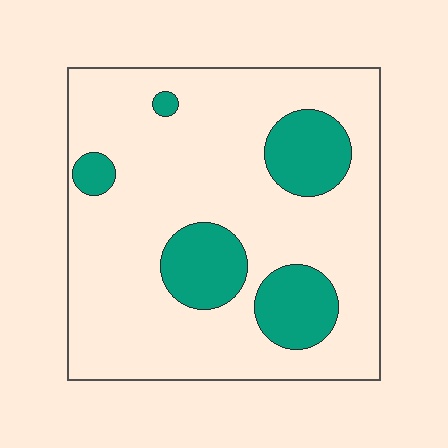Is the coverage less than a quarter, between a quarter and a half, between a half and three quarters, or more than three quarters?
Less than a quarter.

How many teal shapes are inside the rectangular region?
5.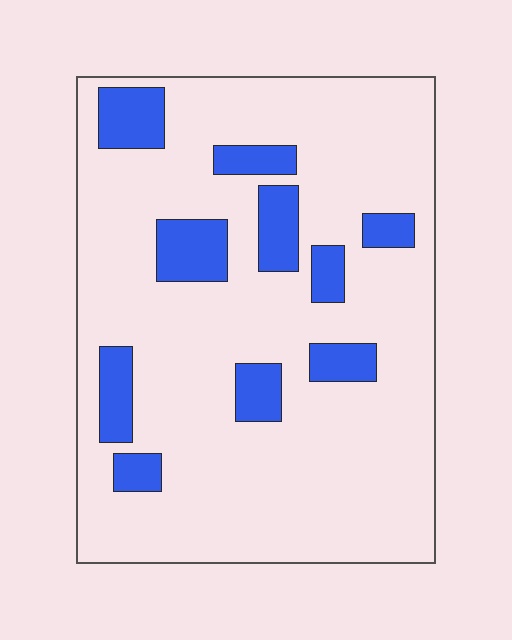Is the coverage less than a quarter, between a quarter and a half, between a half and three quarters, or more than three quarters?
Less than a quarter.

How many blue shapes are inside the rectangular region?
10.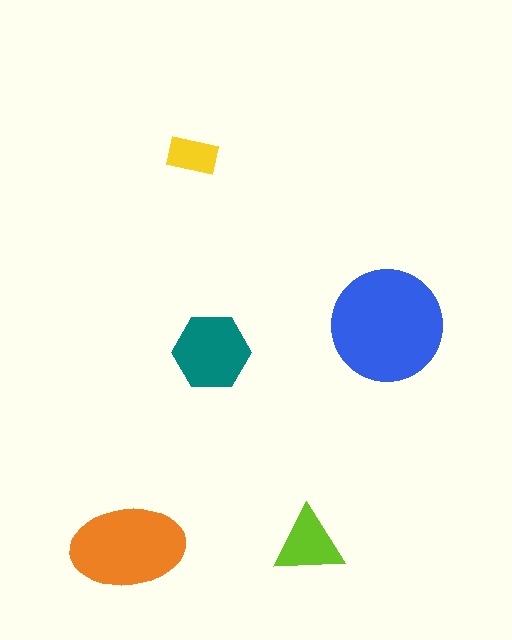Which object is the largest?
The blue circle.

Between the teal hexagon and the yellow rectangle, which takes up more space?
The teal hexagon.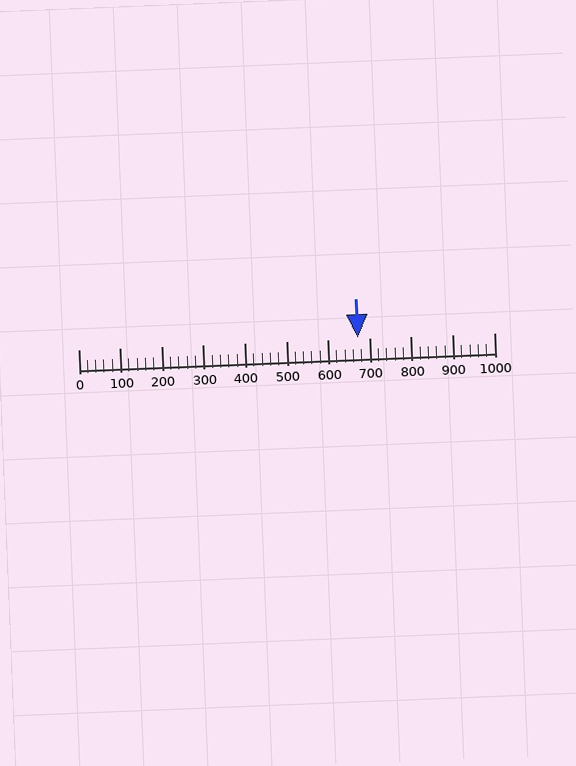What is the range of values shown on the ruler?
The ruler shows values from 0 to 1000.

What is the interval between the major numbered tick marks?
The major tick marks are spaced 100 units apart.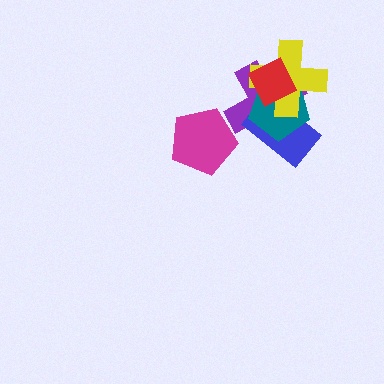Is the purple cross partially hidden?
Yes, it is partially covered by another shape.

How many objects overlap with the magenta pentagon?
0 objects overlap with the magenta pentagon.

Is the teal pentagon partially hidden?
Yes, it is partially covered by another shape.